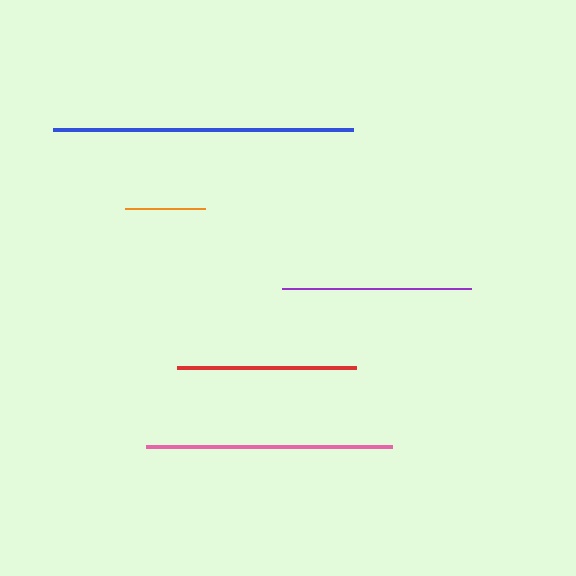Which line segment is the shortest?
The orange line is the shortest at approximately 80 pixels.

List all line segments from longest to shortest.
From longest to shortest: blue, pink, purple, red, orange.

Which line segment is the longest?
The blue line is the longest at approximately 300 pixels.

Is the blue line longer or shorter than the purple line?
The blue line is longer than the purple line.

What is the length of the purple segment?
The purple segment is approximately 189 pixels long.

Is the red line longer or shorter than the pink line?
The pink line is longer than the red line.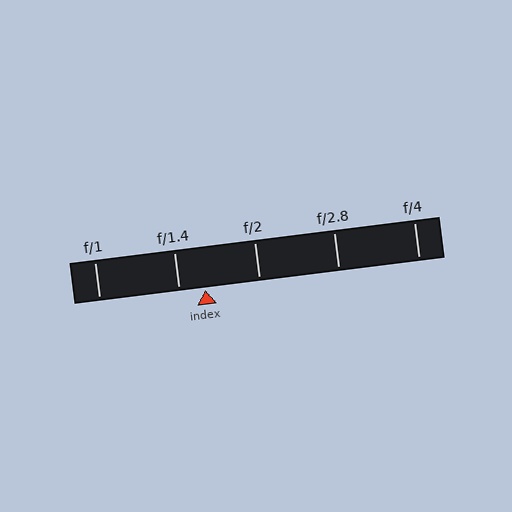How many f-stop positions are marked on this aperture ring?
There are 5 f-stop positions marked.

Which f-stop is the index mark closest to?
The index mark is closest to f/1.4.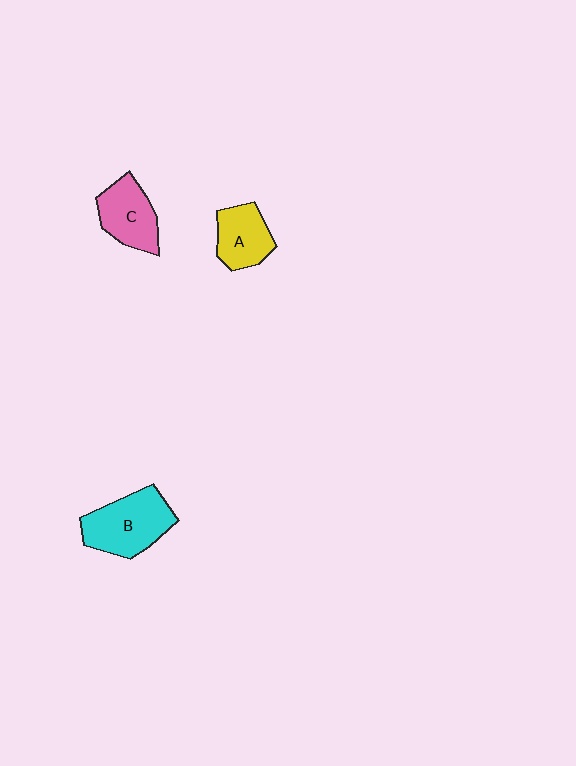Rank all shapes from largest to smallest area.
From largest to smallest: B (cyan), C (pink), A (yellow).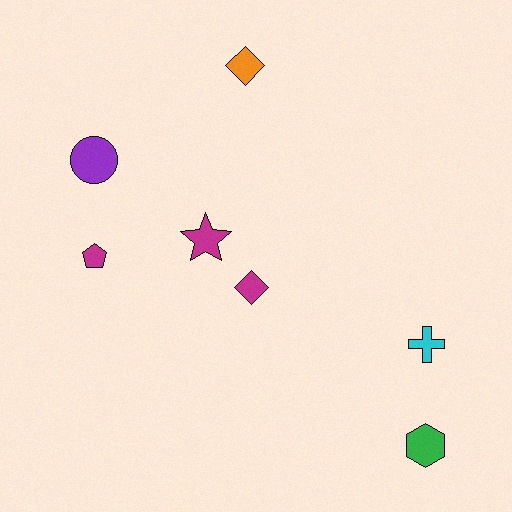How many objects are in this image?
There are 7 objects.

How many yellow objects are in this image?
There are no yellow objects.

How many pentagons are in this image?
There is 1 pentagon.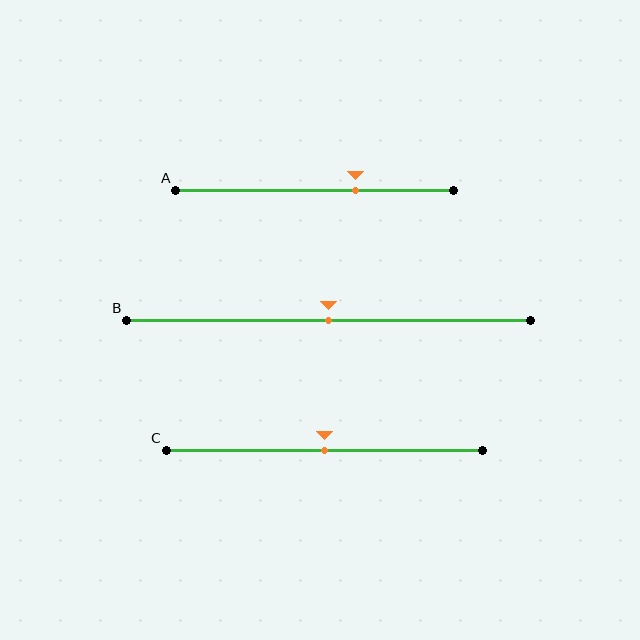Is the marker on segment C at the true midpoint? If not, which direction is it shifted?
Yes, the marker on segment C is at the true midpoint.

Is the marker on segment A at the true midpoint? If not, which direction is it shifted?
No, the marker on segment A is shifted to the right by about 15% of the segment length.